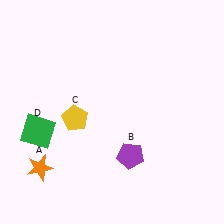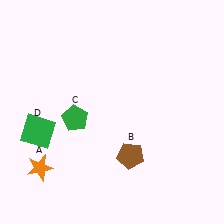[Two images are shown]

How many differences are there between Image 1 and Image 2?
There are 2 differences between the two images.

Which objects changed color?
B changed from purple to brown. C changed from yellow to green.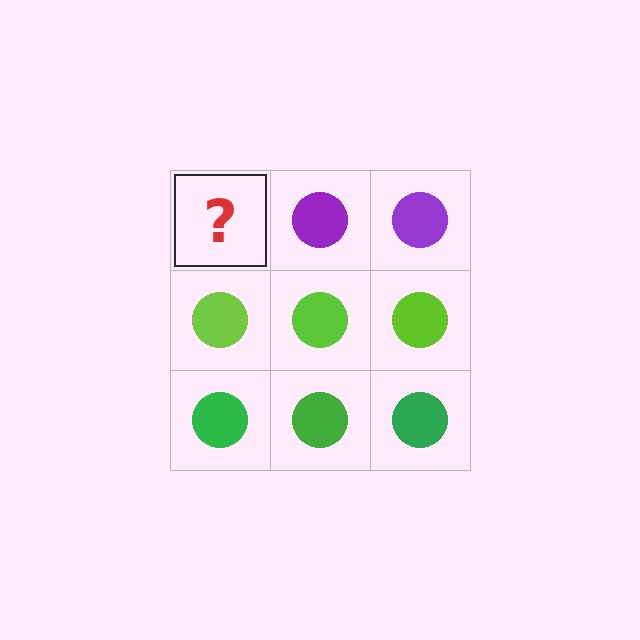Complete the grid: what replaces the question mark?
The question mark should be replaced with a purple circle.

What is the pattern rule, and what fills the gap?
The rule is that each row has a consistent color. The gap should be filled with a purple circle.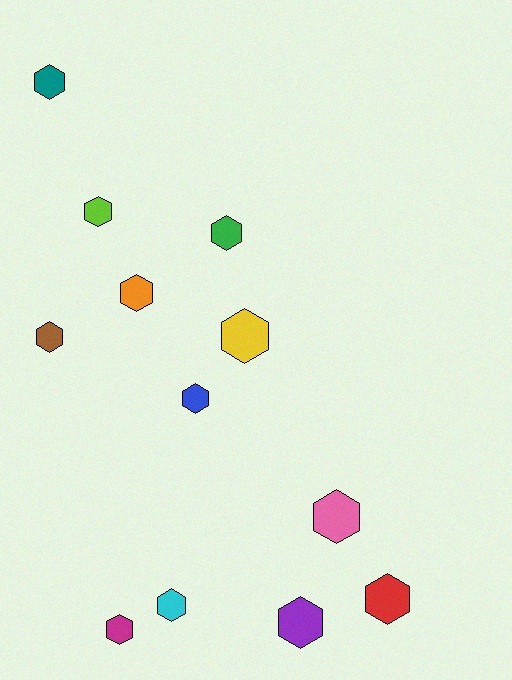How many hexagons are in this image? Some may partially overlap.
There are 12 hexagons.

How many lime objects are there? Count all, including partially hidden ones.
There is 1 lime object.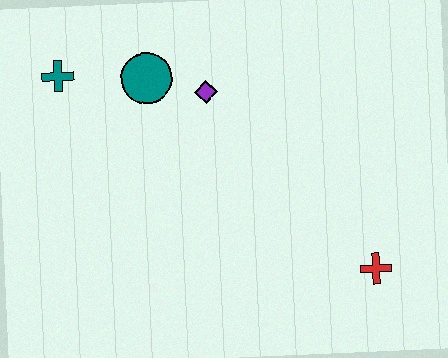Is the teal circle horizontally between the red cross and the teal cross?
Yes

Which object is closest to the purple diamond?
The teal circle is closest to the purple diamond.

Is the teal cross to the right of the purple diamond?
No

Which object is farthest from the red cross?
The teal cross is farthest from the red cross.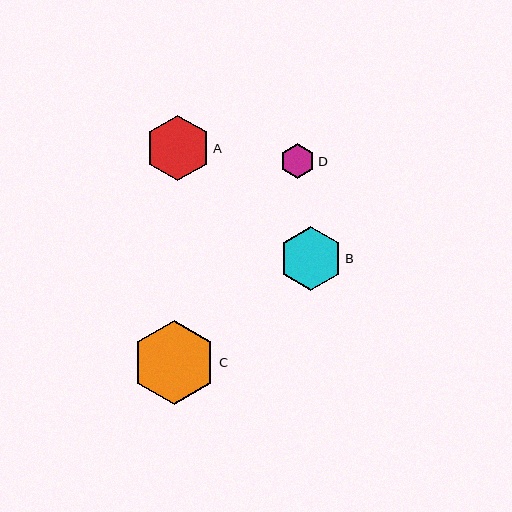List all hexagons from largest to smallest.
From largest to smallest: C, A, B, D.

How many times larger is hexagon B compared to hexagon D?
Hexagon B is approximately 1.8 times the size of hexagon D.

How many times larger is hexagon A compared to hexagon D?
Hexagon A is approximately 1.9 times the size of hexagon D.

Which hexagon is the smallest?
Hexagon D is the smallest with a size of approximately 35 pixels.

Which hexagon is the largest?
Hexagon C is the largest with a size of approximately 84 pixels.